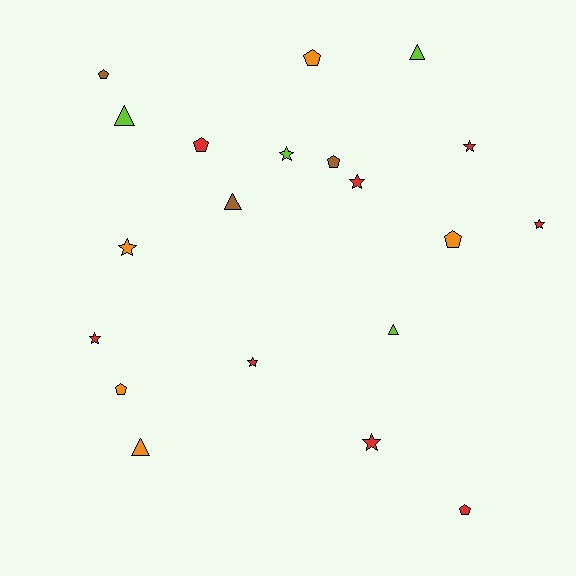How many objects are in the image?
There are 20 objects.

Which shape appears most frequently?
Star, with 8 objects.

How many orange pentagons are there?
There are 3 orange pentagons.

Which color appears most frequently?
Red, with 8 objects.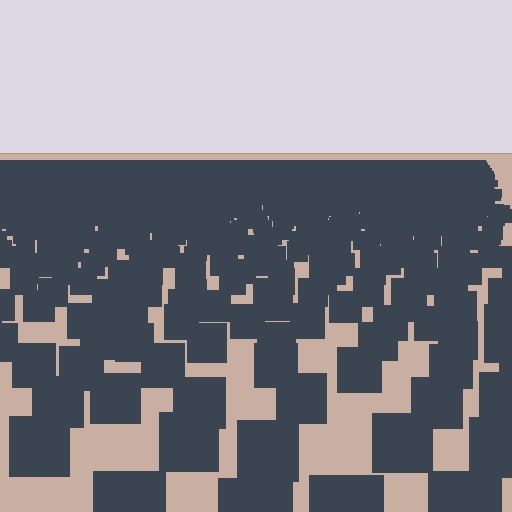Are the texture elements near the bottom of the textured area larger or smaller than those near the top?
Larger. Near the bottom, elements are closer to the viewer and appear at a bigger on-screen size.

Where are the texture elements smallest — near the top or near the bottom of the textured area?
Near the top.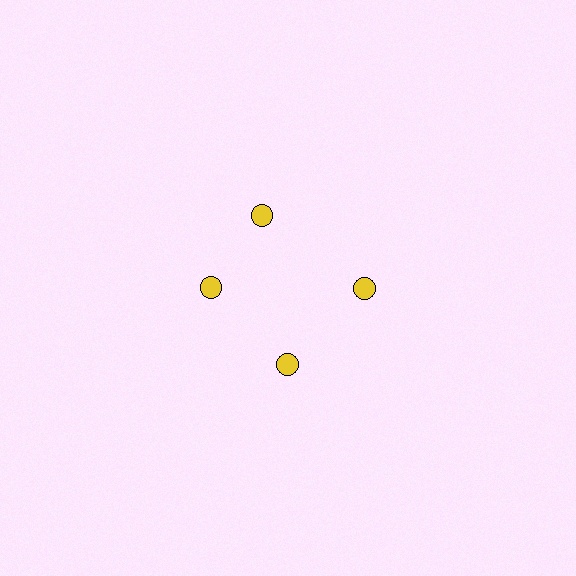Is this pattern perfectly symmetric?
No. The 4 yellow circles are arranged in a ring, but one element near the 12 o'clock position is rotated out of alignment along the ring, breaking the 4-fold rotational symmetry.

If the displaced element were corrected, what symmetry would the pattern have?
It would have 4-fold rotational symmetry — the pattern would map onto itself every 90 degrees.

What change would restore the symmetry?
The symmetry would be restored by rotating it back into even spacing with its neighbors so that all 4 circles sit at equal angles and equal distance from the center.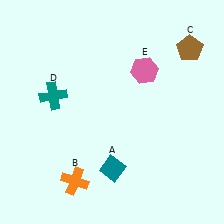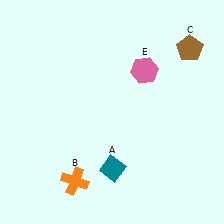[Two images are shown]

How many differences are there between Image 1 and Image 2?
There is 1 difference between the two images.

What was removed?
The teal cross (D) was removed in Image 2.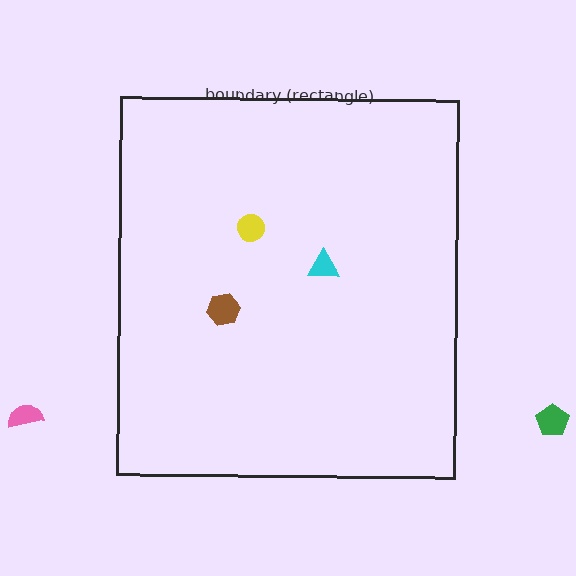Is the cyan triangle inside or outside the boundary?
Inside.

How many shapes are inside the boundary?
3 inside, 2 outside.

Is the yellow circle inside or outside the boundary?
Inside.